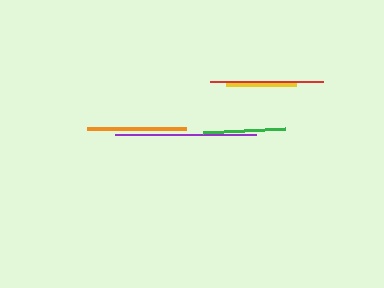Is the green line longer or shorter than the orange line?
The orange line is longer than the green line.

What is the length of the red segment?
The red segment is approximately 112 pixels long.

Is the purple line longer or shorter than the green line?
The purple line is longer than the green line.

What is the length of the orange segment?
The orange segment is approximately 99 pixels long.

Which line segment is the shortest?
The yellow line is the shortest at approximately 70 pixels.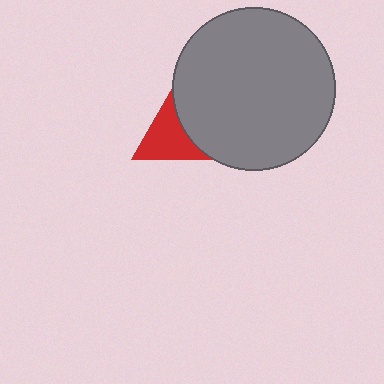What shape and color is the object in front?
The object in front is a gray circle.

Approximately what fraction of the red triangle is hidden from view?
Roughly 51% of the red triangle is hidden behind the gray circle.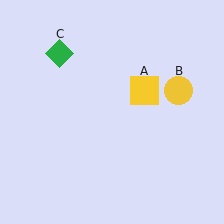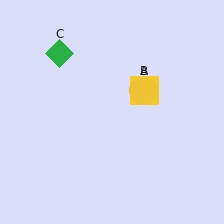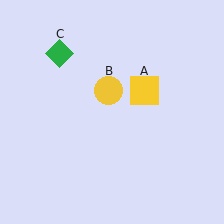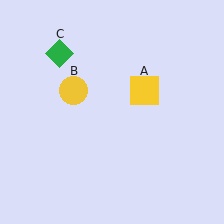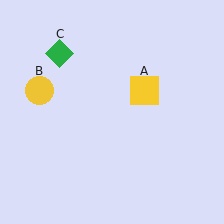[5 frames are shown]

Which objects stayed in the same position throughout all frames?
Yellow square (object A) and green diamond (object C) remained stationary.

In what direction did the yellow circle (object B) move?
The yellow circle (object B) moved left.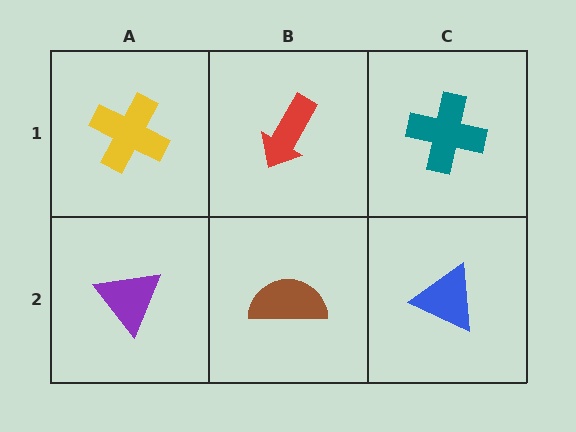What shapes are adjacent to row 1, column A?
A purple triangle (row 2, column A), a red arrow (row 1, column B).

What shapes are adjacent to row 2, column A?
A yellow cross (row 1, column A), a brown semicircle (row 2, column B).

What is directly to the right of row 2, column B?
A blue triangle.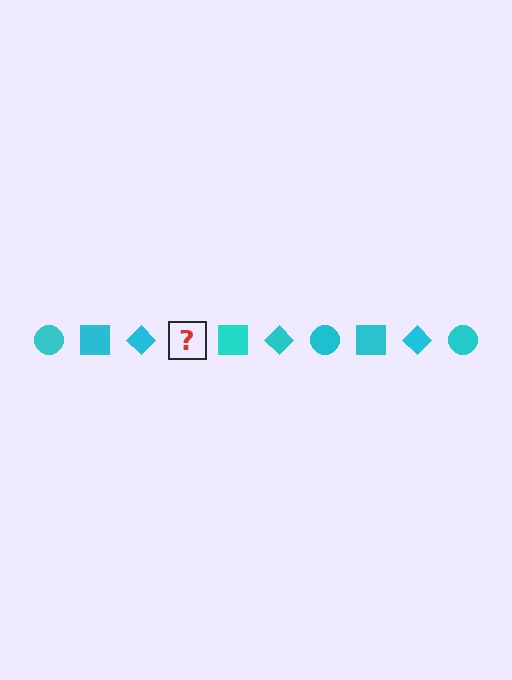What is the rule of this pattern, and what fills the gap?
The rule is that the pattern cycles through circle, square, diamond shapes in cyan. The gap should be filled with a cyan circle.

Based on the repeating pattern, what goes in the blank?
The blank should be a cyan circle.